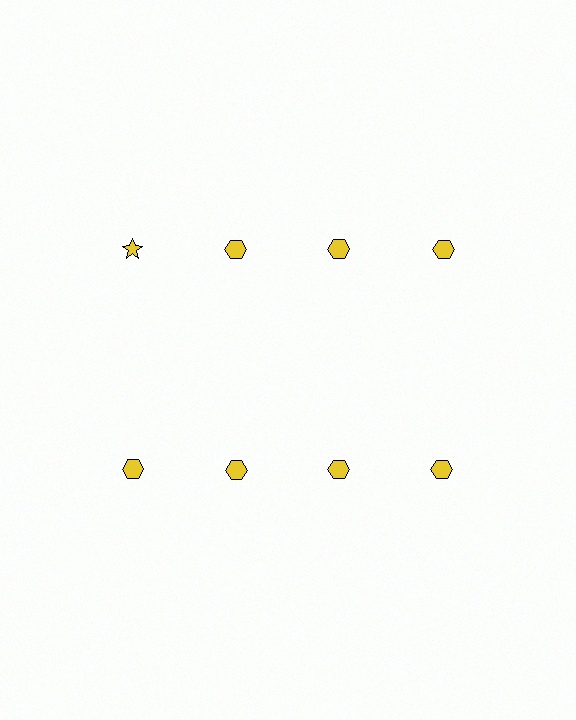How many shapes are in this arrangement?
There are 8 shapes arranged in a grid pattern.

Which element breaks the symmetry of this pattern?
The yellow star in the top row, leftmost column breaks the symmetry. All other shapes are yellow hexagons.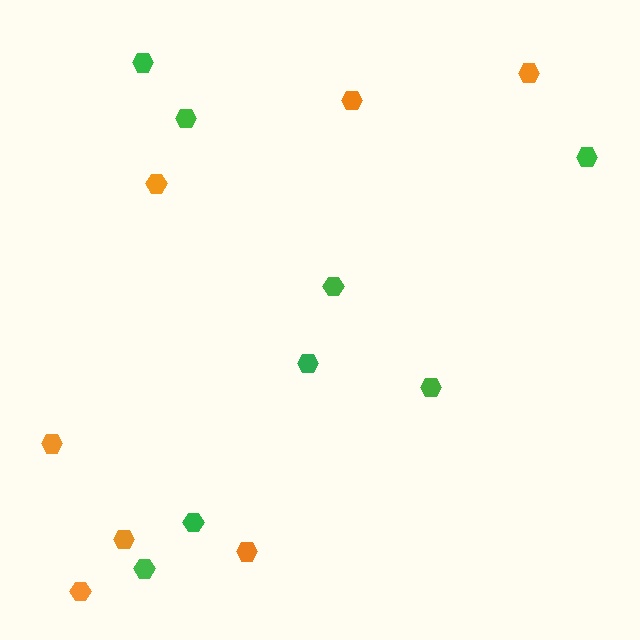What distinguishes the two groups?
There are 2 groups: one group of green hexagons (8) and one group of orange hexagons (7).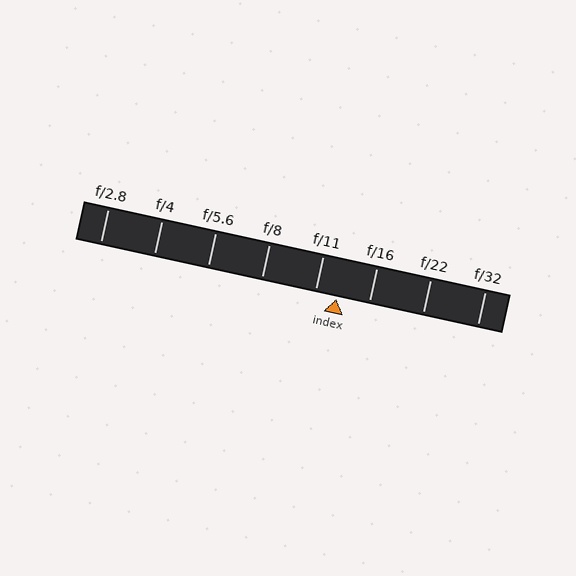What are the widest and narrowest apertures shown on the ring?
The widest aperture shown is f/2.8 and the narrowest is f/32.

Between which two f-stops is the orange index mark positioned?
The index mark is between f/11 and f/16.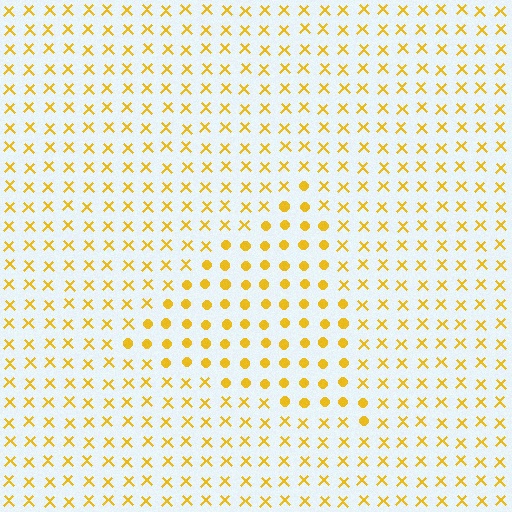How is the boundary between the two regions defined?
The boundary is defined by a change in element shape: circles inside vs. X marks outside. All elements share the same color and spacing.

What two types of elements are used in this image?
The image uses circles inside the triangle region and X marks outside it.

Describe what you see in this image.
The image is filled with small yellow elements arranged in a uniform grid. A triangle-shaped region contains circles, while the surrounding area contains X marks. The boundary is defined purely by the change in element shape.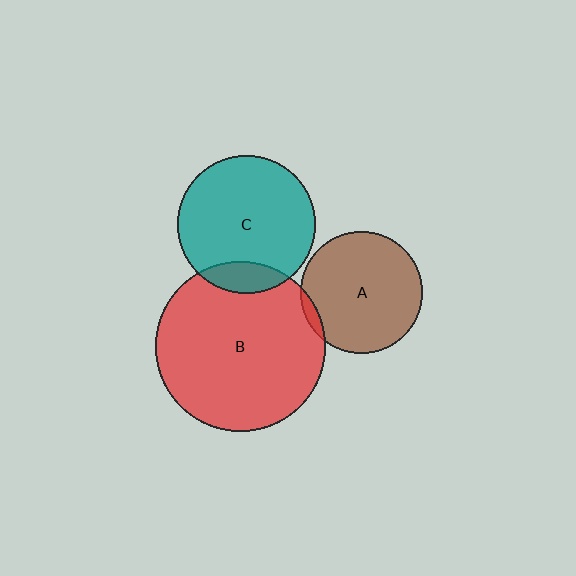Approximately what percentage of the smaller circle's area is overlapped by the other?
Approximately 15%.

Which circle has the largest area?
Circle B (red).